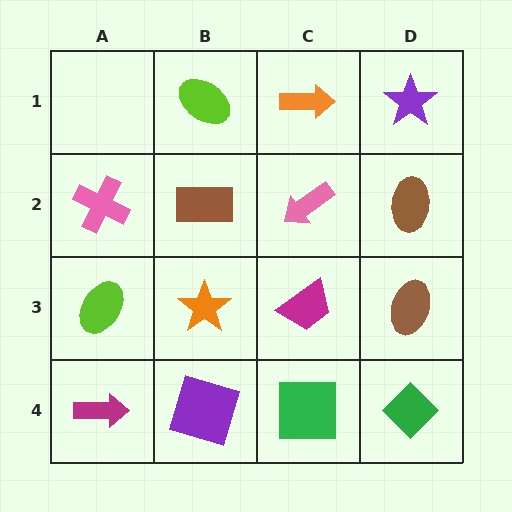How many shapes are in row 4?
4 shapes.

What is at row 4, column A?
A magenta arrow.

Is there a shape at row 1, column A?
No, that cell is empty.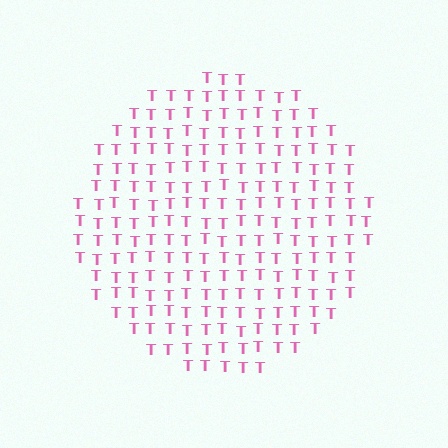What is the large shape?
The large shape is a circle.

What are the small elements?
The small elements are letter T's.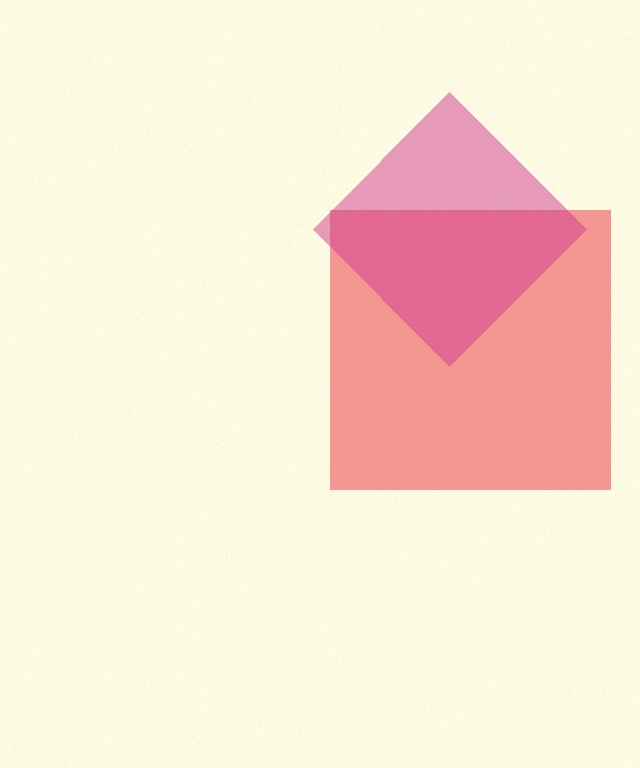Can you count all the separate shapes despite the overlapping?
Yes, there are 2 separate shapes.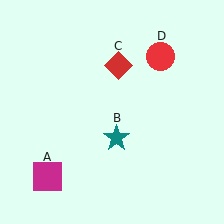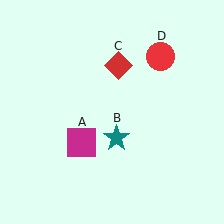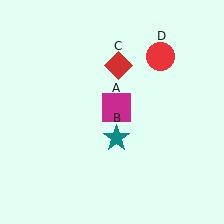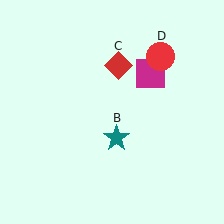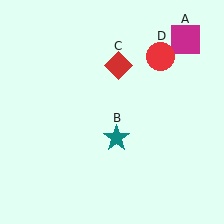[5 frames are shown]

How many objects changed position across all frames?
1 object changed position: magenta square (object A).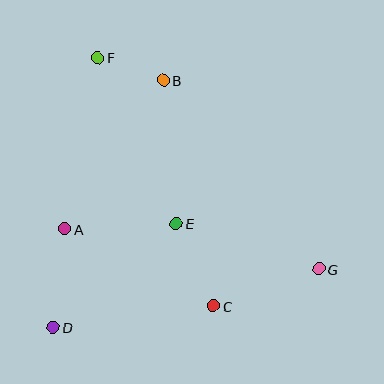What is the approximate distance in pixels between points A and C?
The distance between A and C is approximately 167 pixels.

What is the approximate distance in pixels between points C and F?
The distance between C and F is approximately 274 pixels.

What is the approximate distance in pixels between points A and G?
The distance between A and G is approximately 257 pixels.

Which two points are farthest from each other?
Points F and G are farthest from each other.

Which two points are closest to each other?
Points B and F are closest to each other.